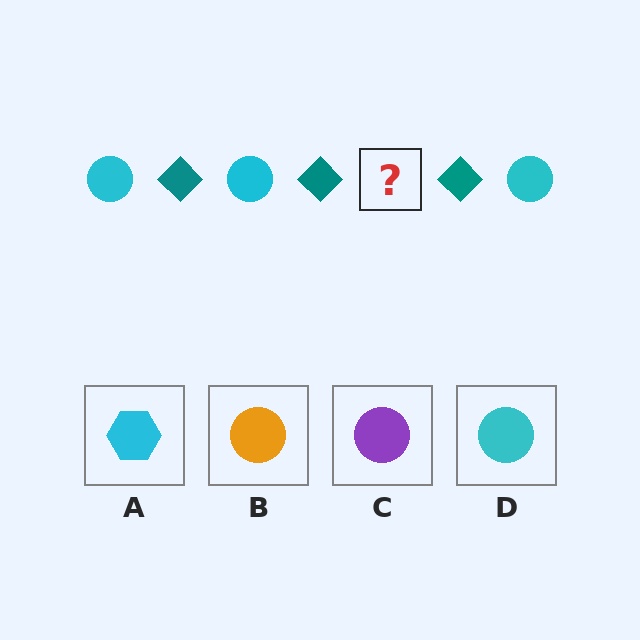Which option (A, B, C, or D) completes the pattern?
D.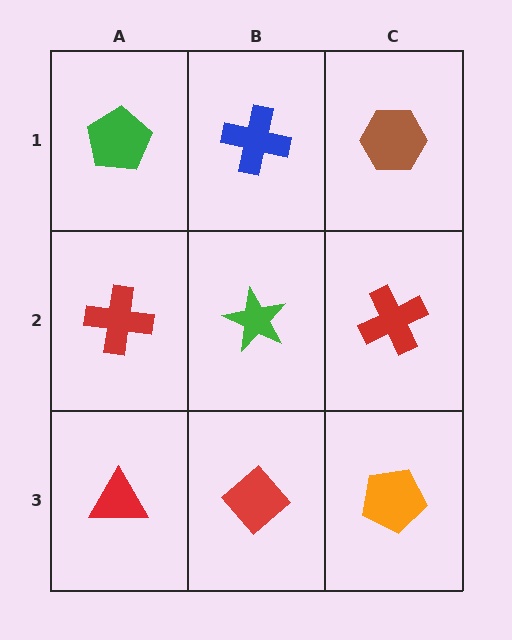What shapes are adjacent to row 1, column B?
A green star (row 2, column B), a green pentagon (row 1, column A), a brown hexagon (row 1, column C).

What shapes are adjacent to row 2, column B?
A blue cross (row 1, column B), a red diamond (row 3, column B), a red cross (row 2, column A), a red cross (row 2, column C).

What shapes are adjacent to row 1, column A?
A red cross (row 2, column A), a blue cross (row 1, column B).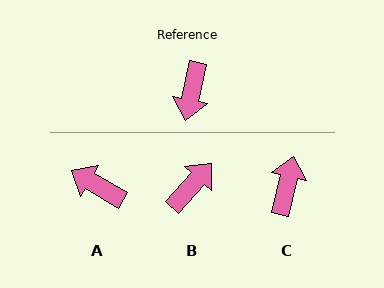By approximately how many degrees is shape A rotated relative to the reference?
Approximately 109 degrees clockwise.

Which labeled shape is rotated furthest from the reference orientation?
C, about 179 degrees away.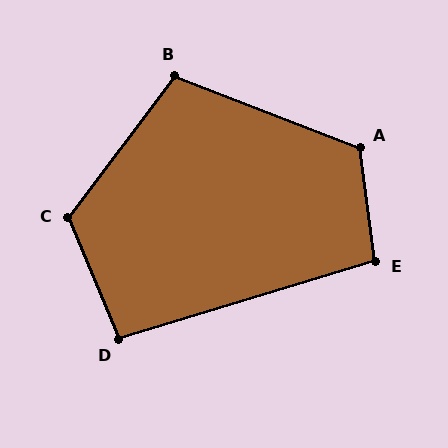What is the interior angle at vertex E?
Approximately 99 degrees (obtuse).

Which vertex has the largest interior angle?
C, at approximately 120 degrees.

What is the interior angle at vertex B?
Approximately 106 degrees (obtuse).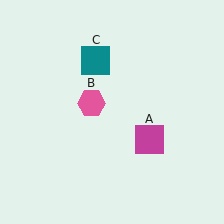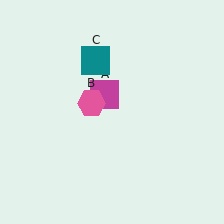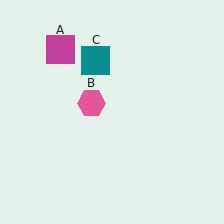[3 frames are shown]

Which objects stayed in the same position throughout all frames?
Pink hexagon (object B) and teal square (object C) remained stationary.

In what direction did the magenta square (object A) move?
The magenta square (object A) moved up and to the left.